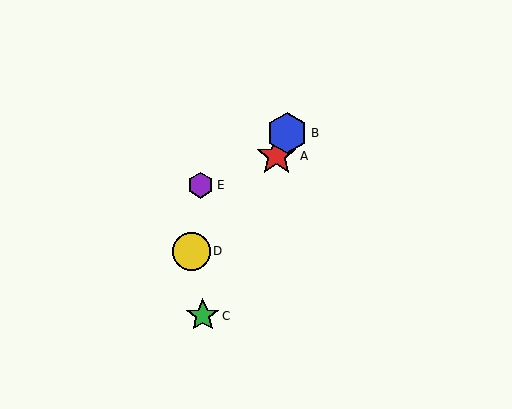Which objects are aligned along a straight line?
Objects A, B, C are aligned along a straight line.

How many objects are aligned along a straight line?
3 objects (A, B, C) are aligned along a straight line.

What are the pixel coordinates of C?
Object C is at (203, 316).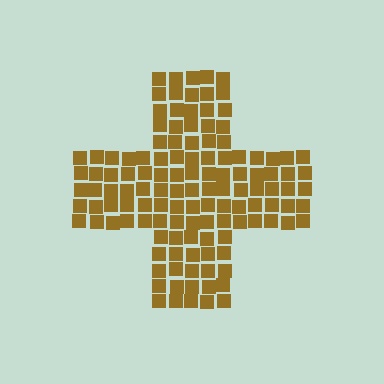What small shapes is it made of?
It is made of small squares.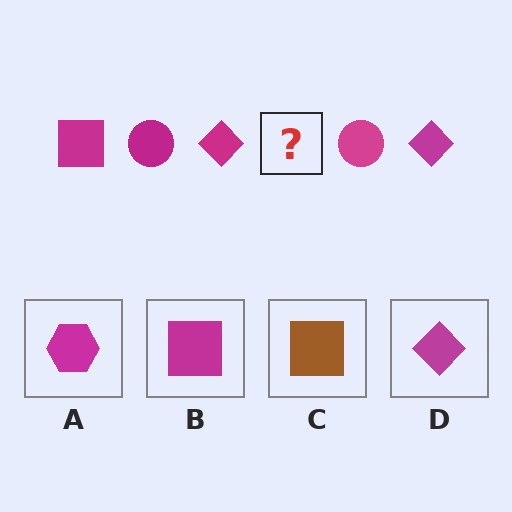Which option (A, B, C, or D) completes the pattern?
B.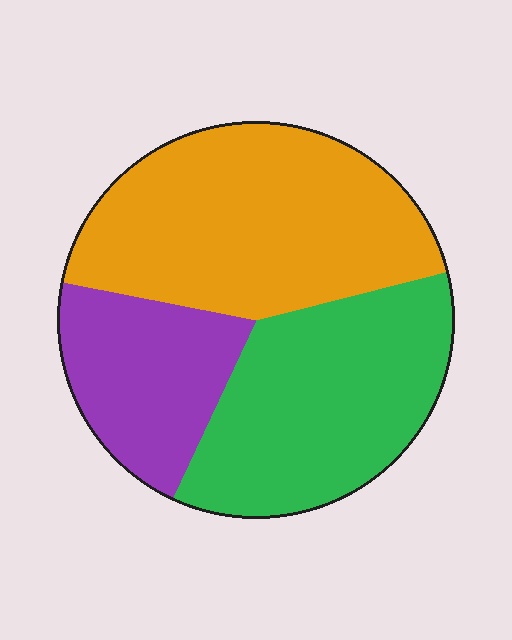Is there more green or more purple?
Green.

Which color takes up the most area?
Orange, at roughly 45%.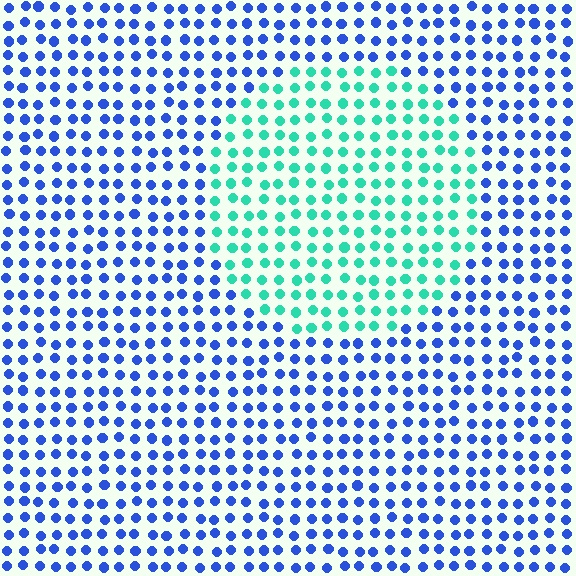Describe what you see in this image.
The image is filled with small blue elements in a uniform arrangement. A circle-shaped region is visible where the elements are tinted to a slightly different hue, forming a subtle color boundary.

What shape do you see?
I see a circle.